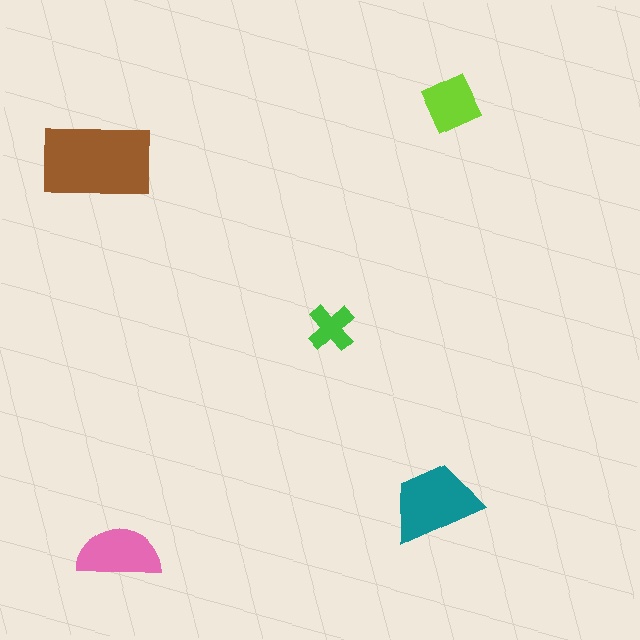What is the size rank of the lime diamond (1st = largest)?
4th.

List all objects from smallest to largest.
The green cross, the lime diamond, the pink semicircle, the teal trapezoid, the brown rectangle.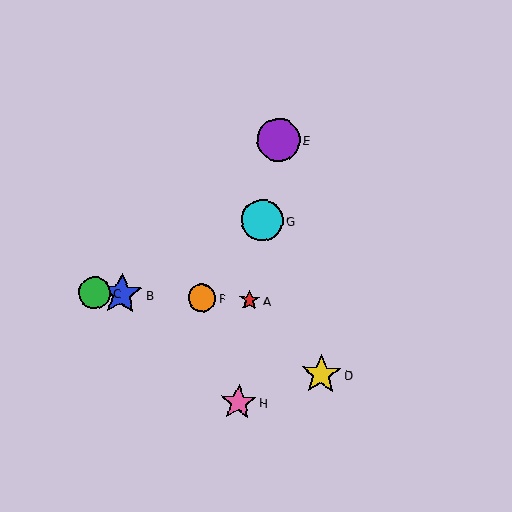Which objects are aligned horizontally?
Objects A, B, C, F are aligned horizontally.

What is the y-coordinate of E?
Object E is at y≈140.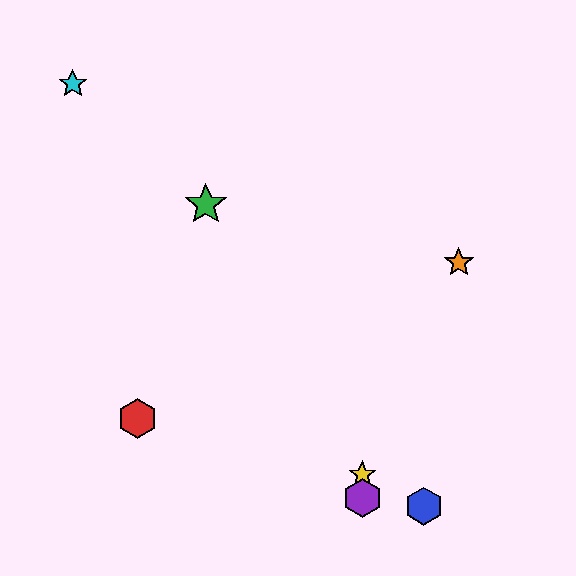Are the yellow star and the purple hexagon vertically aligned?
Yes, both are at x≈362.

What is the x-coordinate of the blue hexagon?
The blue hexagon is at x≈424.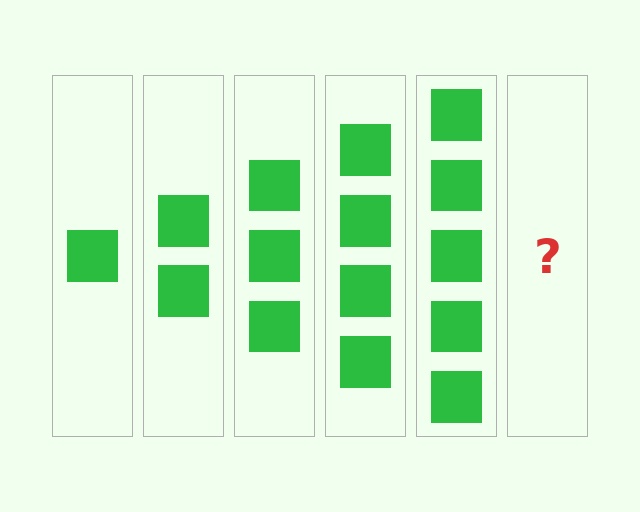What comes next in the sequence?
The next element should be 6 squares.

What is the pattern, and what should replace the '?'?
The pattern is that each step adds one more square. The '?' should be 6 squares.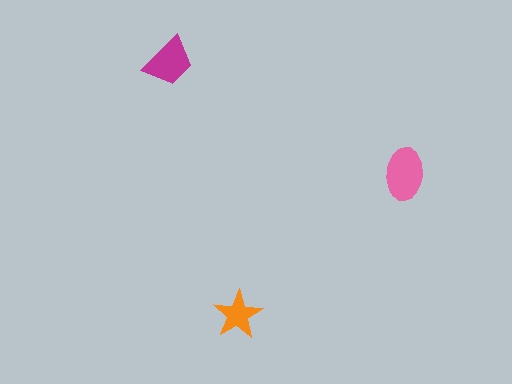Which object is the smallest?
The orange star.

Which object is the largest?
The pink ellipse.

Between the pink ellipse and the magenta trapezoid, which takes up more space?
The pink ellipse.